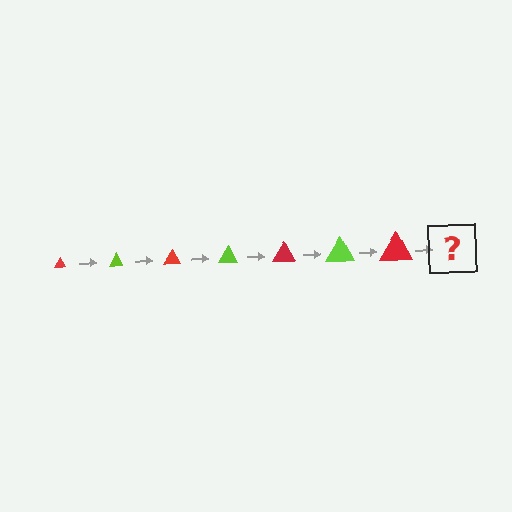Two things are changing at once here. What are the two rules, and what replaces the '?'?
The two rules are that the triangle grows larger each step and the color cycles through red and lime. The '?' should be a lime triangle, larger than the previous one.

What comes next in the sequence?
The next element should be a lime triangle, larger than the previous one.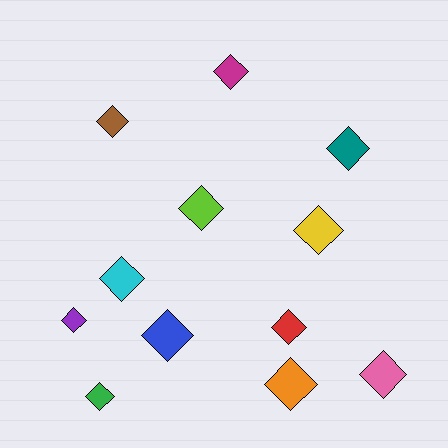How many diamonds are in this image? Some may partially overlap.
There are 12 diamonds.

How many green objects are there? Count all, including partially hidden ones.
There is 1 green object.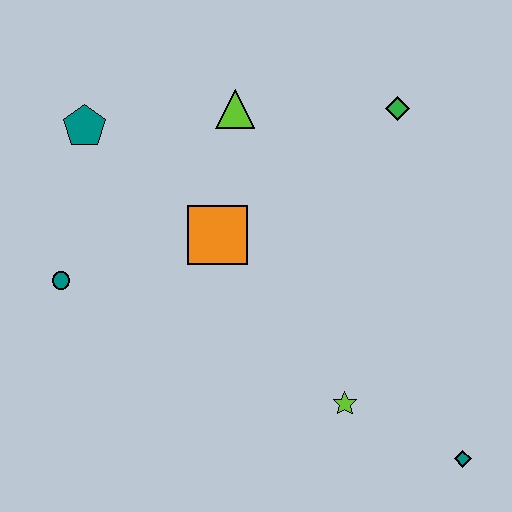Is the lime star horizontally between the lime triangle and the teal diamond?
Yes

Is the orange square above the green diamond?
No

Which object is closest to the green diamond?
The lime triangle is closest to the green diamond.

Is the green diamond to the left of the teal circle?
No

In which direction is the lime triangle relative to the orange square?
The lime triangle is above the orange square.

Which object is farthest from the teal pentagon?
The teal diamond is farthest from the teal pentagon.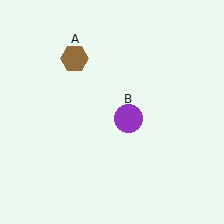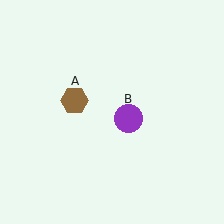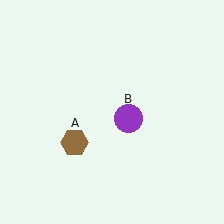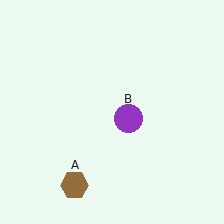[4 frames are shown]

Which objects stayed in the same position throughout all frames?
Purple circle (object B) remained stationary.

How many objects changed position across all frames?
1 object changed position: brown hexagon (object A).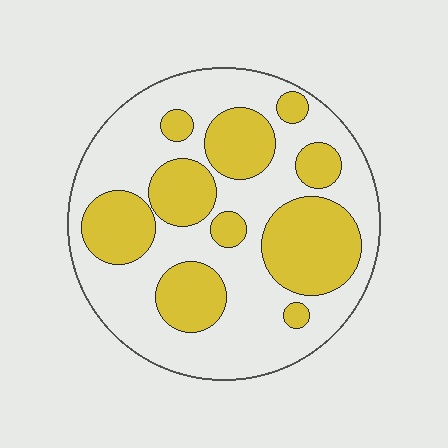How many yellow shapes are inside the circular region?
10.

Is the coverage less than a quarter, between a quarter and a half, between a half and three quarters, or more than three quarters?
Between a quarter and a half.